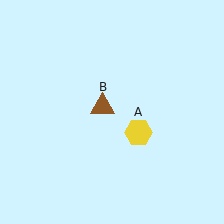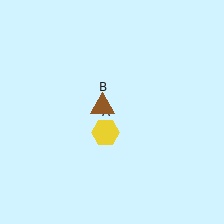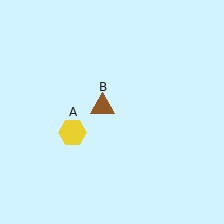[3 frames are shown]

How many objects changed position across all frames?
1 object changed position: yellow hexagon (object A).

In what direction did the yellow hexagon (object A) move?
The yellow hexagon (object A) moved left.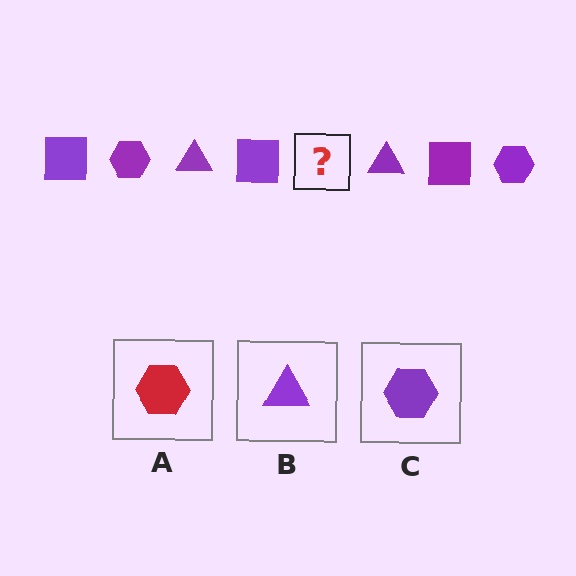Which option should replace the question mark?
Option C.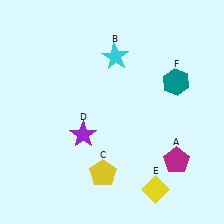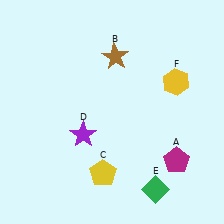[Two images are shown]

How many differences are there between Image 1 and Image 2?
There are 3 differences between the two images.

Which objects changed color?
B changed from cyan to brown. E changed from yellow to green. F changed from teal to yellow.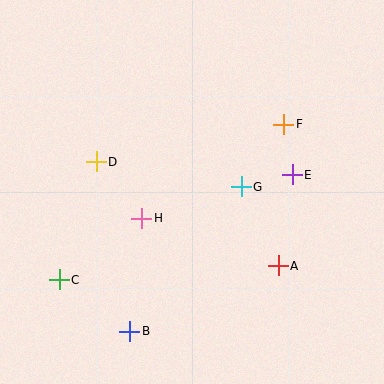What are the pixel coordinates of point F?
Point F is at (284, 124).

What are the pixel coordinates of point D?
Point D is at (96, 162).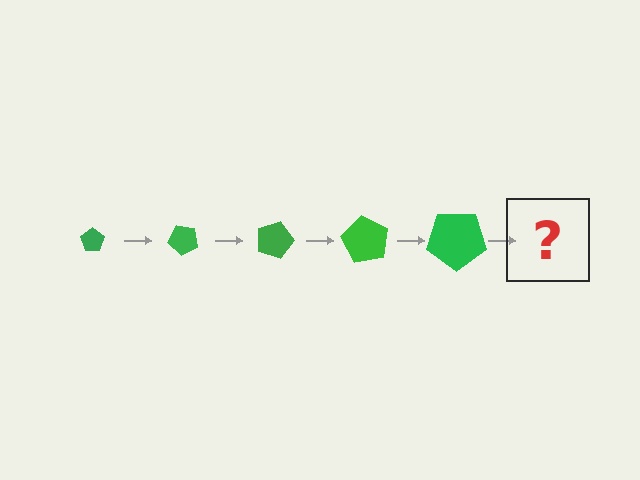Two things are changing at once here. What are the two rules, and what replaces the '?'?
The two rules are that the pentagon grows larger each step and it rotates 45 degrees each step. The '?' should be a pentagon, larger than the previous one and rotated 225 degrees from the start.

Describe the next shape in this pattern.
It should be a pentagon, larger than the previous one and rotated 225 degrees from the start.